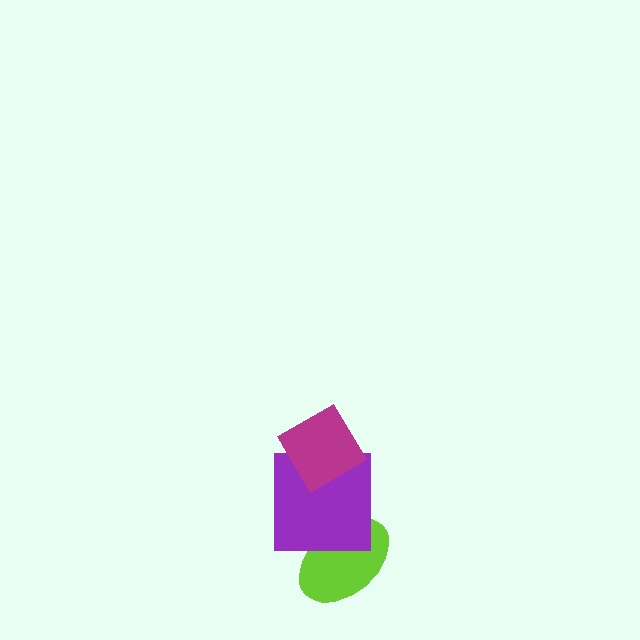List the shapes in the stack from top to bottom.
From top to bottom: the magenta diamond, the purple square, the lime ellipse.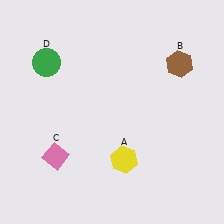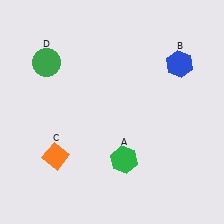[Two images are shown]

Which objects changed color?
A changed from yellow to green. B changed from brown to blue. C changed from pink to orange.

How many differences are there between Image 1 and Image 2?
There are 3 differences between the two images.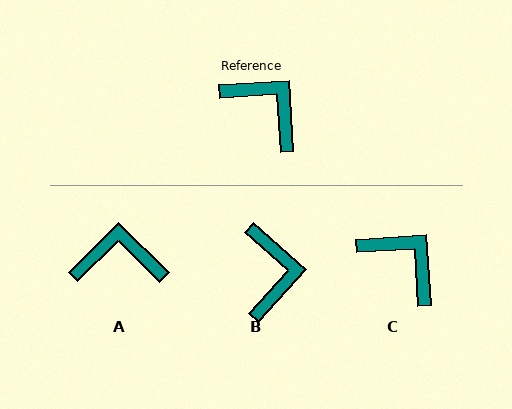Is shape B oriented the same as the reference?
No, it is off by about 45 degrees.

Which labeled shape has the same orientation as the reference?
C.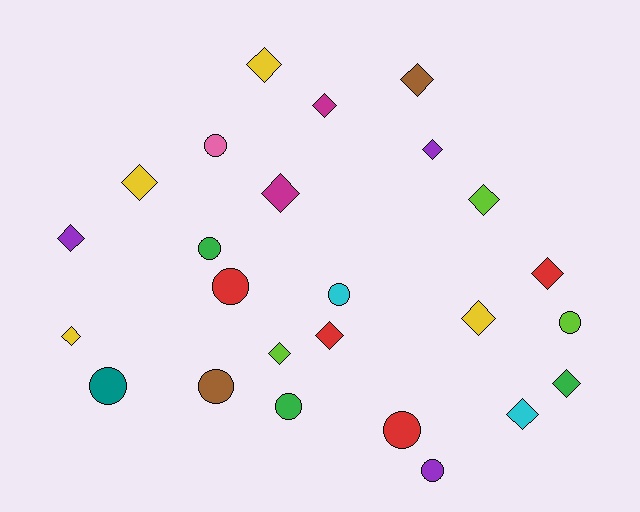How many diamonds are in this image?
There are 15 diamonds.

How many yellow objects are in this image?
There are 4 yellow objects.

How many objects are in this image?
There are 25 objects.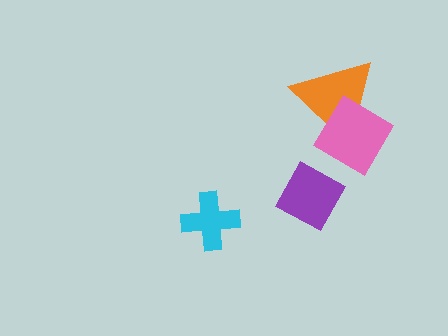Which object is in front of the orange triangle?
The pink diamond is in front of the orange triangle.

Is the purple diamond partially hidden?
No, no other shape covers it.